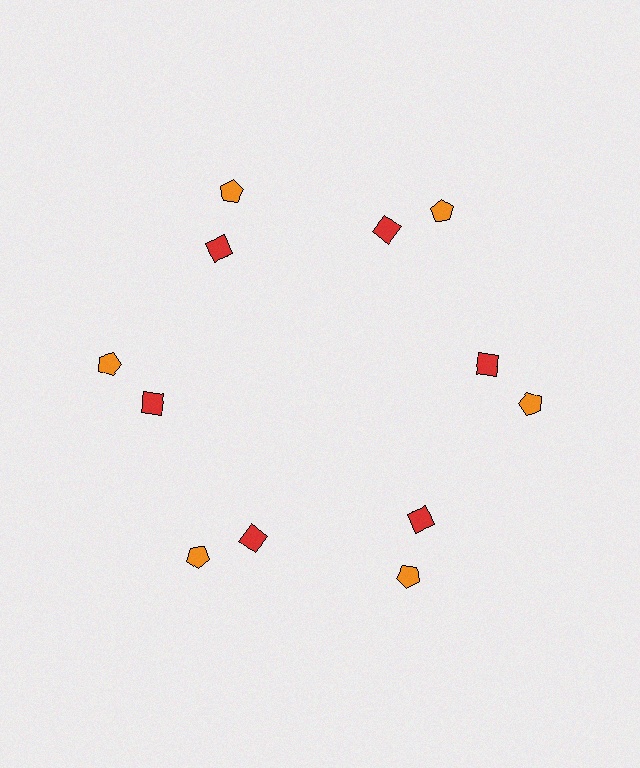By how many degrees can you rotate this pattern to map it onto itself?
The pattern maps onto itself every 60 degrees of rotation.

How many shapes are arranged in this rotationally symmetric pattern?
There are 12 shapes, arranged in 6 groups of 2.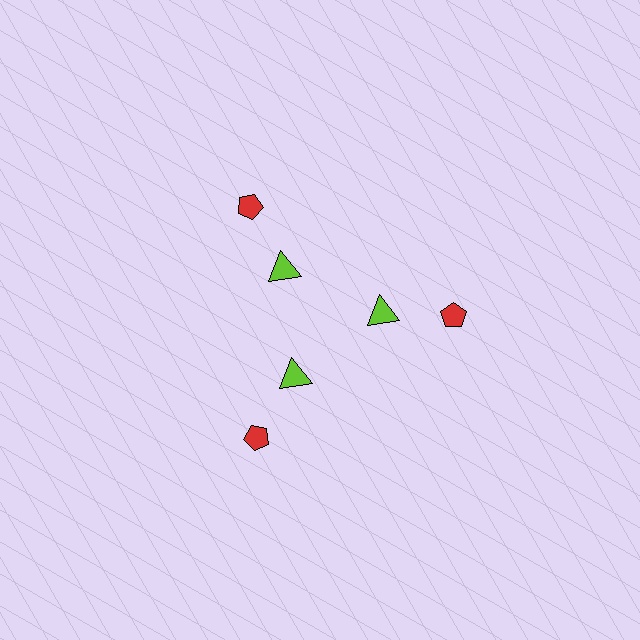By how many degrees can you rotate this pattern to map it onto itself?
The pattern maps onto itself every 120 degrees of rotation.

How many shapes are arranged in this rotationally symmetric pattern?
There are 6 shapes, arranged in 3 groups of 2.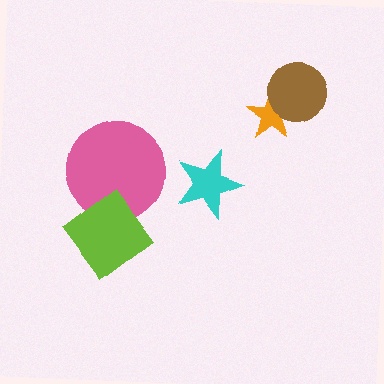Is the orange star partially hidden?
Yes, it is partially covered by another shape.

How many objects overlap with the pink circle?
1 object overlaps with the pink circle.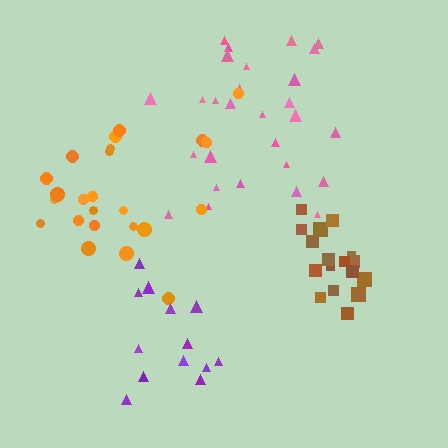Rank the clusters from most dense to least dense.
brown, purple, orange, pink.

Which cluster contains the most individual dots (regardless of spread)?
Pink (28).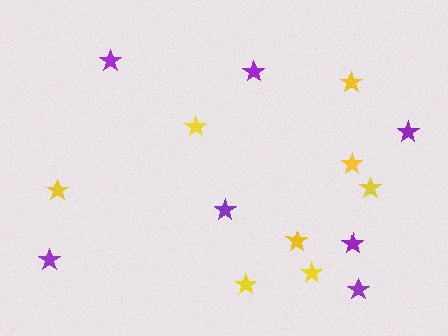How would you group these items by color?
There are 2 groups: one group of purple stars (7) and one group of yellow stars (8).